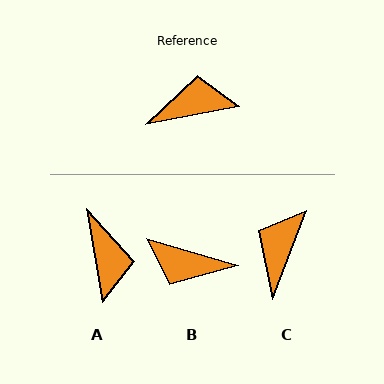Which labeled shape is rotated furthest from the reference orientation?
B, about 153 degrees away.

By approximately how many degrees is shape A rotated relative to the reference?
Approximately 91 degrees clockwise.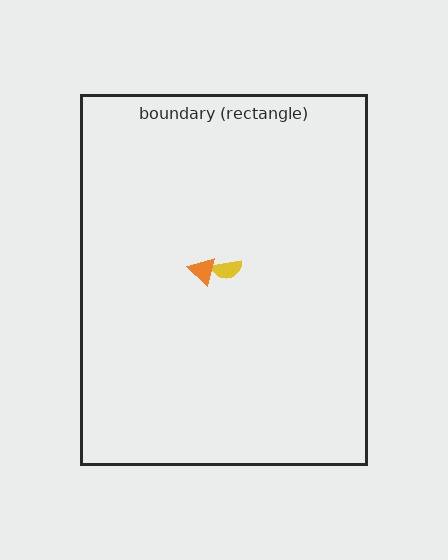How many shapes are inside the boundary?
2 inside, 0 outside.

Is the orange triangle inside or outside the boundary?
Inside.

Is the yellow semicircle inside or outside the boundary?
Inside.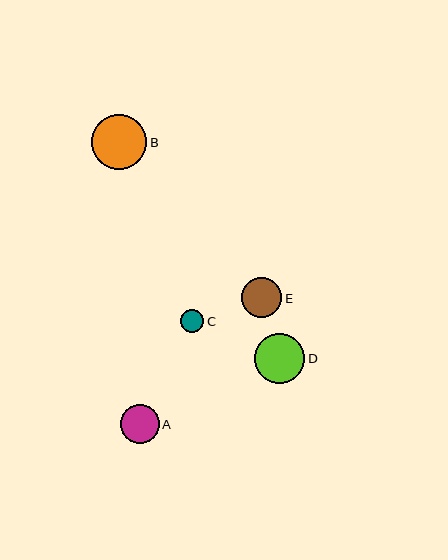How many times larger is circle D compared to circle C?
Circle D is approximately 2.2 times the size of circle C.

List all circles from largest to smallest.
From largest to smallest: B, D, E, A, C.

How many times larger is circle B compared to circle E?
Circle B is approximately 1.4 times the size of circle E.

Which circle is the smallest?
Circle C is the smallest with a size of approximately 23 pixels.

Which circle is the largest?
Circle B is the largest with a size of approximately 55 pixels.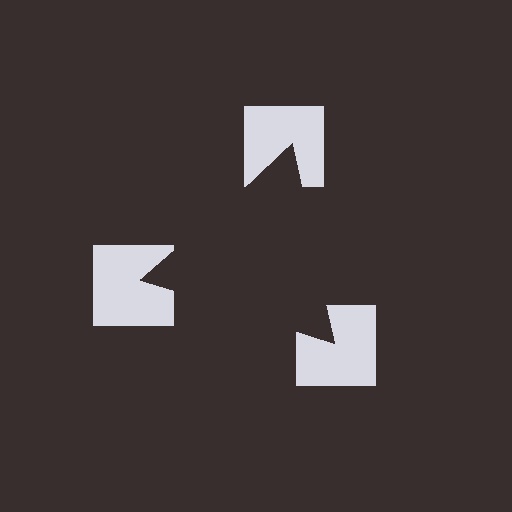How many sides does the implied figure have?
3 sides.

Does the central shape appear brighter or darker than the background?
It typically appears slightly darker than the background, even though no actual brightness change is drawn.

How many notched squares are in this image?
There are 3 — one at each vertex of the illusory triangle.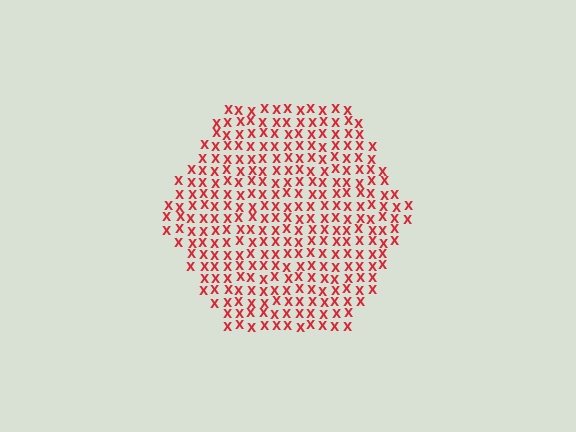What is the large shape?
The large shape is a hexagon.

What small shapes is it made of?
It is made of small letter X's.